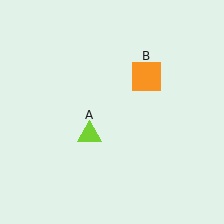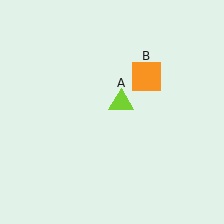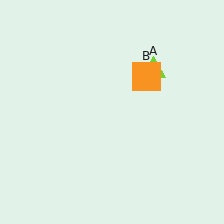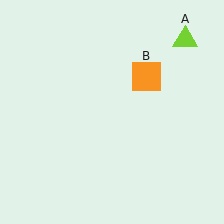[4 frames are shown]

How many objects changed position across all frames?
1 object changed position: lime triangle (object A).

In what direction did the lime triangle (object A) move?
The lime triangle (object A) moved up and to the right.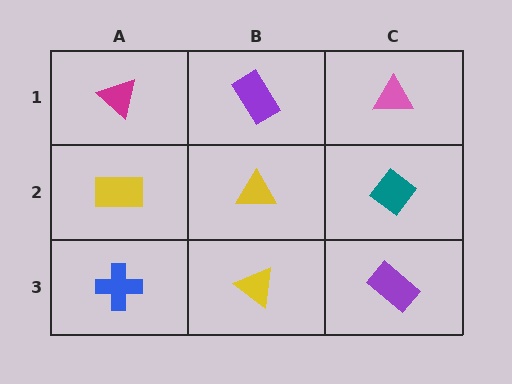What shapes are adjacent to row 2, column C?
A pink triangle (row 1, column C), a purple rectangle (row 3, column C), a yellow triangle (row 2, column B).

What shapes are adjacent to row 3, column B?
A yellow triangle (row 2, column B), a blue cross (row 3, column A), a purple rectangle (row 3, column C).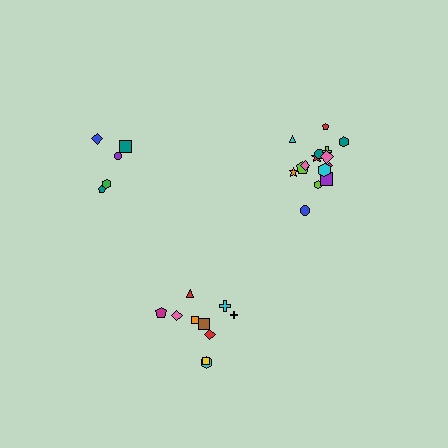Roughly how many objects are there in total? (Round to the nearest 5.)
Roughly 30 objects in total.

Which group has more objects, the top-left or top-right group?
The top-right group.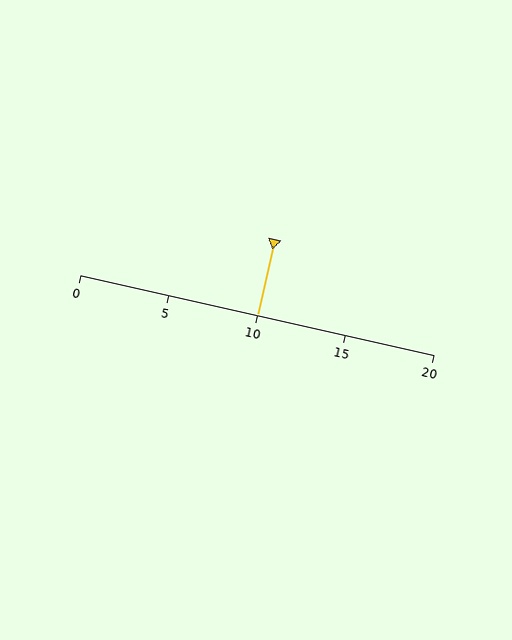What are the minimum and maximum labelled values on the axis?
The axis runs from 0 to 20.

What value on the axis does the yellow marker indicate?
The marker indicates approximately 10.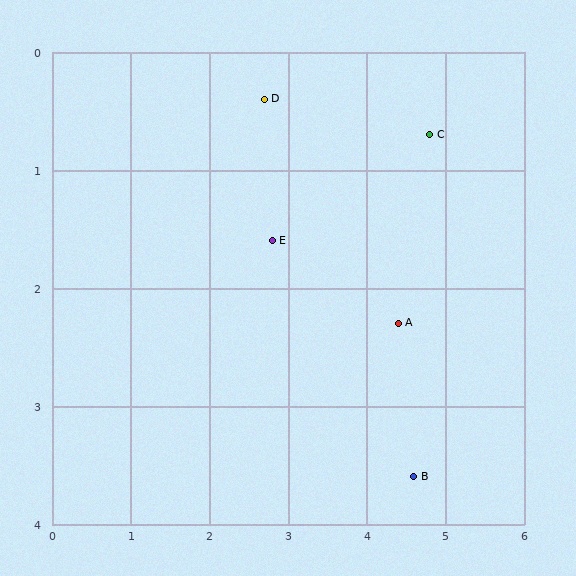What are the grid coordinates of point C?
Point C is at approximately (4.8, 0.7).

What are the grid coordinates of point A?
Point A is at approximately (4.4, 2.3).